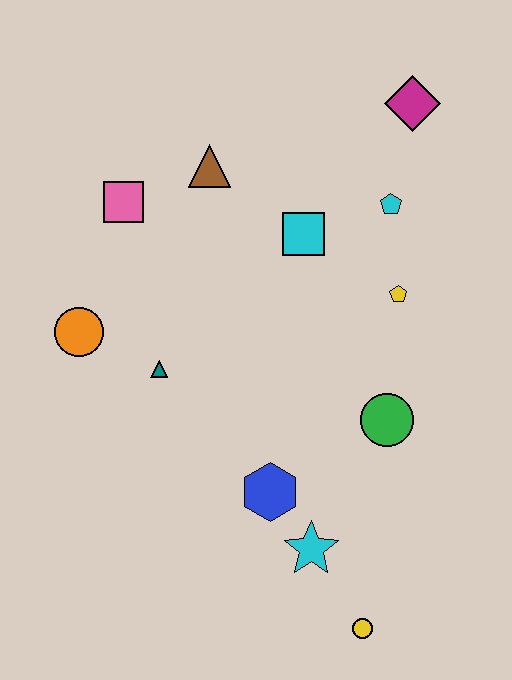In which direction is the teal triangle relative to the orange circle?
The teal triangle is to the right of the orange circle.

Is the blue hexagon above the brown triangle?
No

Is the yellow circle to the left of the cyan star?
No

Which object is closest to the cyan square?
The cyan pentagon is closest to the cyan square.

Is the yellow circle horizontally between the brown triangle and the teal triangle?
No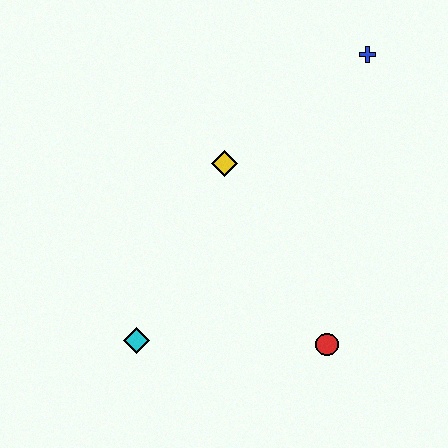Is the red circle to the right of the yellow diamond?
Yes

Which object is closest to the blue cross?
The yellow diamond is closest to the blue cross.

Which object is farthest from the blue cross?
The cyan diamond is farthest from the blue cross.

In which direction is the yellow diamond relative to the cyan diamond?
The yellow diamond is above the cyan diamond.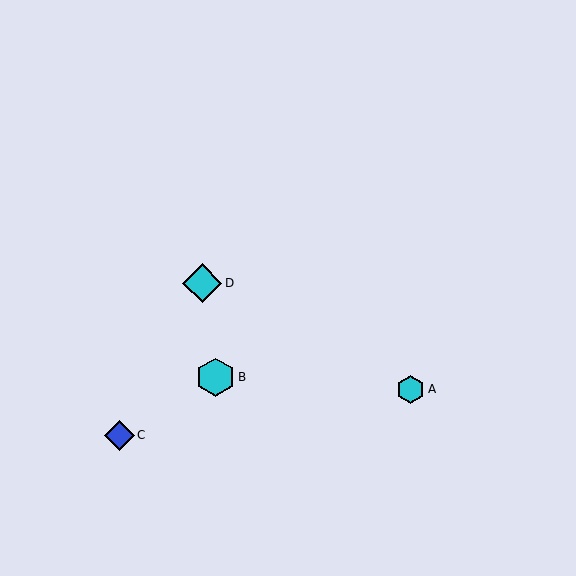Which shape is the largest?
The cyan diamond (labeled D) is the largest.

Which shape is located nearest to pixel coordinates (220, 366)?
The cyan hexagon (labeled B) at (215, 377) is nearest to that location.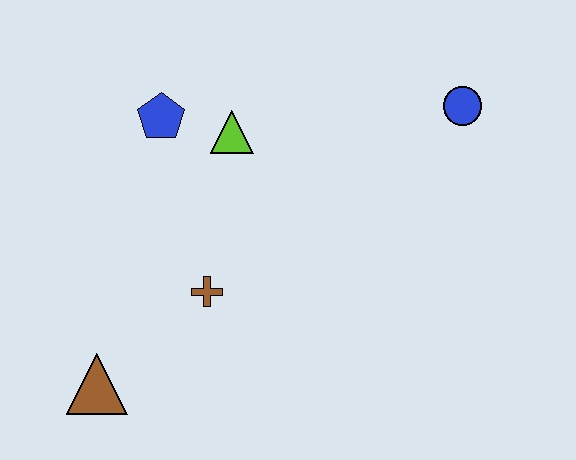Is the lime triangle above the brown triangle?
Yes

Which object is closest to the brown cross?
The brown triangle is closest to the brown cross.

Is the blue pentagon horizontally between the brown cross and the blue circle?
No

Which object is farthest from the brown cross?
The blue circle is farthest from the brown cross.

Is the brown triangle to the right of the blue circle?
No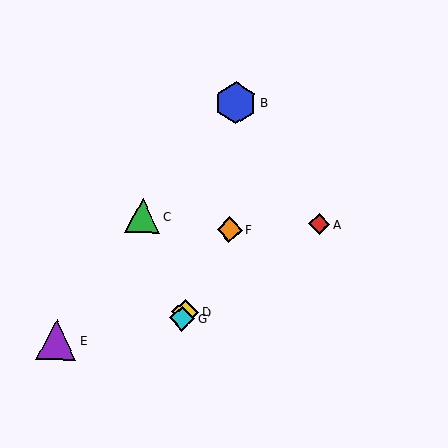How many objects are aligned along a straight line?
3 objects (D, F, G) are aligned along a straight line.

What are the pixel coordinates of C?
Object C is at (142, 216).